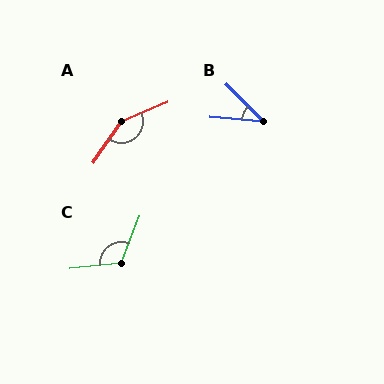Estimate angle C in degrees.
Approximately 118 degrees.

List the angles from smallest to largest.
B (41°), C (118°), A (147°).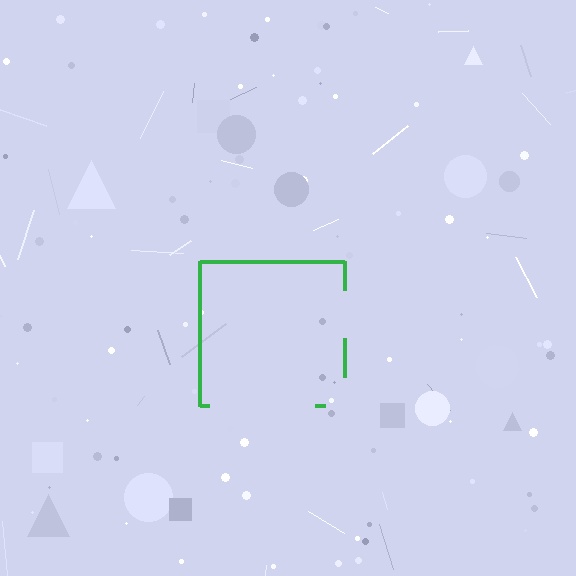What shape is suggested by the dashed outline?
The dashed outline suggests a square.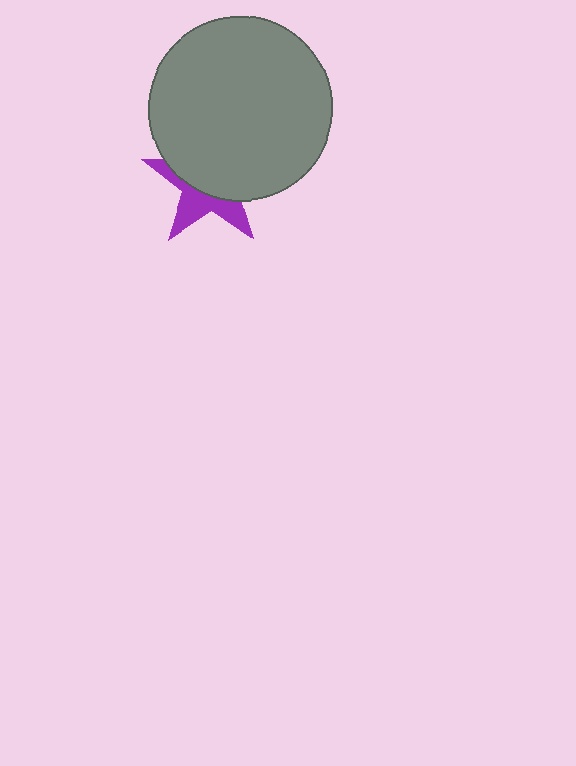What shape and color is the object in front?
The object in front is a gray circle.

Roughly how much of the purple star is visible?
A small part of it is visible (roughly 39%).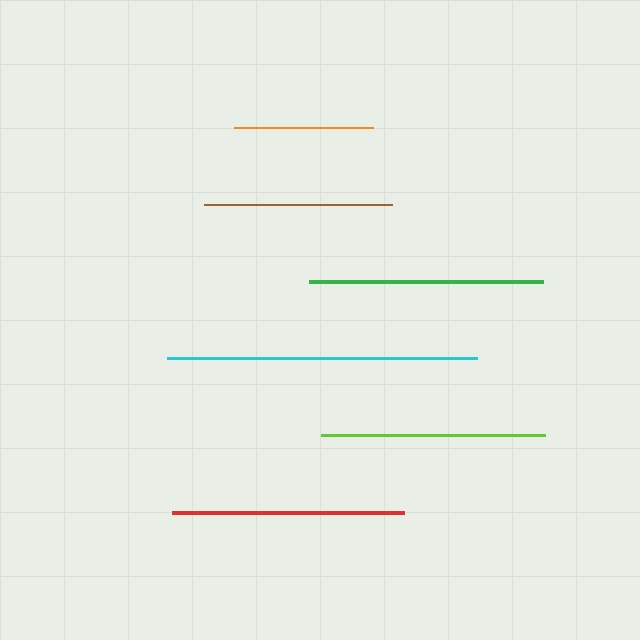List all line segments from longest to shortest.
From longest to shortest: cyan, green, red, lime, brown, orange.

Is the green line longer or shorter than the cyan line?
The cyan line is longer than the green line.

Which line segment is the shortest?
The orange line is the shortest at approximately 138 pixels.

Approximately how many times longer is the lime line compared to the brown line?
The lime line is approximately 1.2 times the length of the brown line.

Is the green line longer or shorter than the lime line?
The green line is longer than the lime line.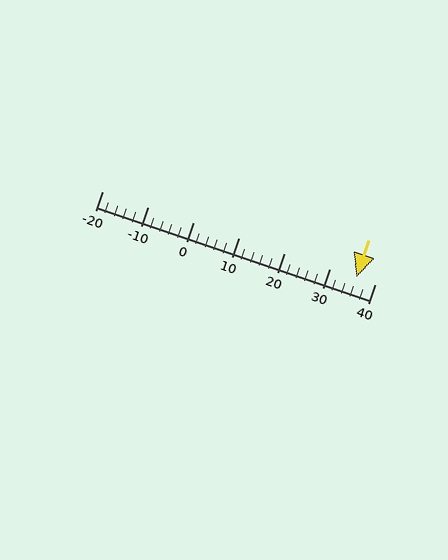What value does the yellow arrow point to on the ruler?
The yellow arrow points to approximately 36.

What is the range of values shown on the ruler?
The ruler shows values from -20 to 40.